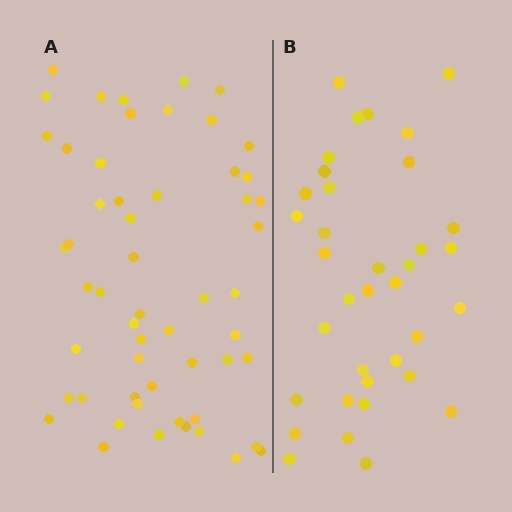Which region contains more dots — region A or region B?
Region A (the left region) has more dots.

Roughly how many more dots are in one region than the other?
Region A has approximately 20 more dots than region B.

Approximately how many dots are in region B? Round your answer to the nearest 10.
About 40 dots. (The exact count is 36, which rounds to 40.)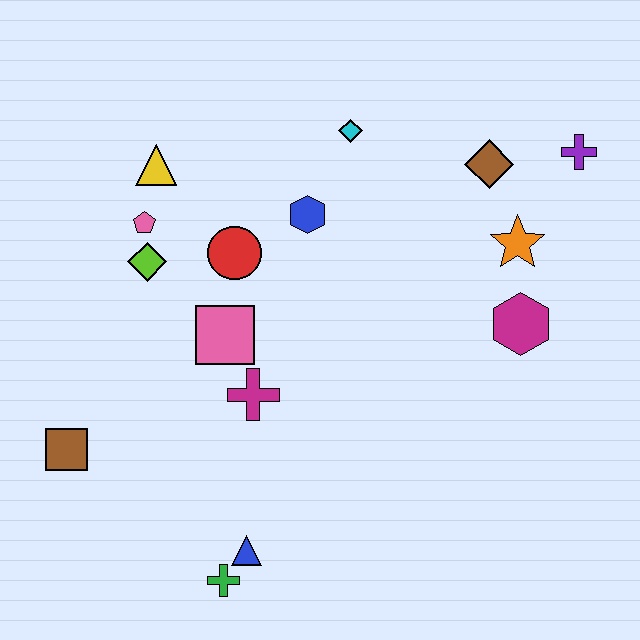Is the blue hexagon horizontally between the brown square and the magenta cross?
No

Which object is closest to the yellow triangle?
The pink pentagon is closest to the yellow triangle.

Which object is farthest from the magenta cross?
The purple cross is farthest from the magenta cross.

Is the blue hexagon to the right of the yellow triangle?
Yes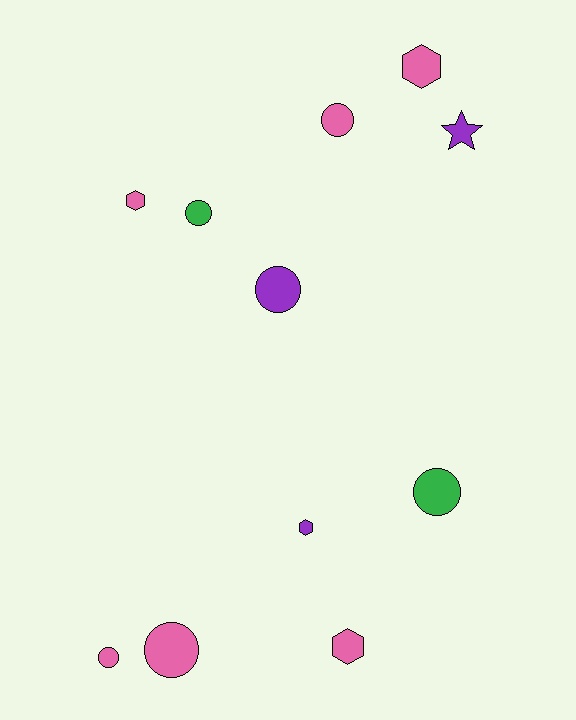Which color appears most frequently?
Pink, with 6 objects.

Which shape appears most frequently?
Circle, with 6 objects.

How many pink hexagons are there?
There are 3 pink hexagons.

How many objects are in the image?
There are 11 objects.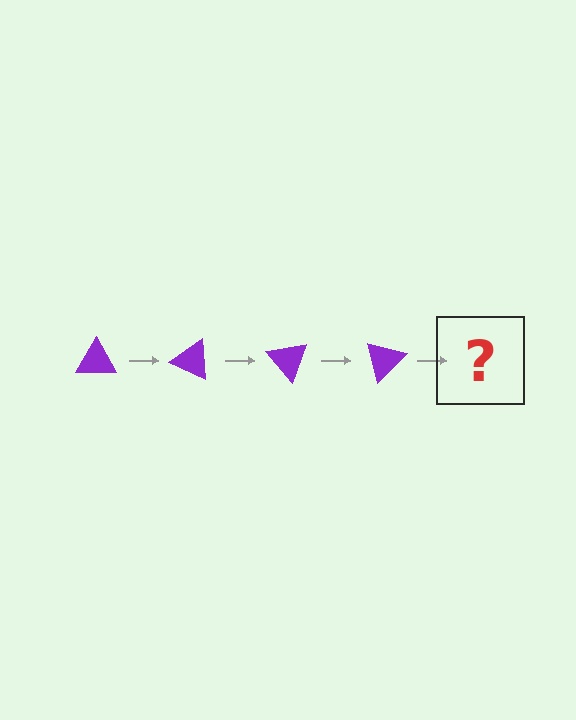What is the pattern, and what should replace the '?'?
The pattern is that the triangle rotates 25 degrees each step. The '?' should be a purple triangle rotated 100 degrees.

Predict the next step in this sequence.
The next step is a purple triangle rotated 100 degrees.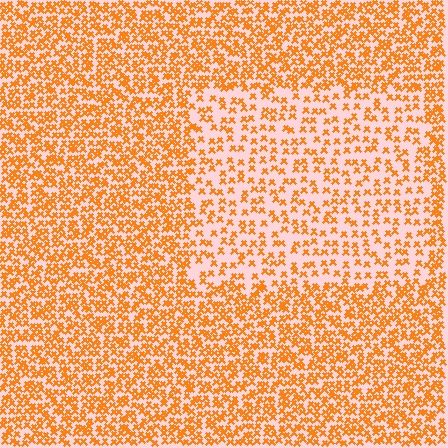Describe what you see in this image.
The image contains small orange elements arranged at two different densities. A rectangle-shaped region is visible where the elements are less densely packed than the surrounding area.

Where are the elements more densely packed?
The elements are more densely packed outside the rectangle boundary.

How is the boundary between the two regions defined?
The boundary is defined by a change in element density (approximately 2.0x ratio). All elements are the same color, size, and shape.